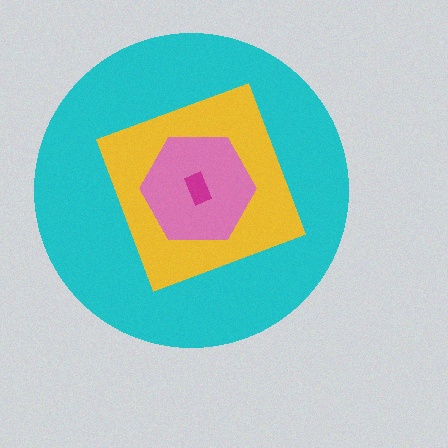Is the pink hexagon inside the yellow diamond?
Yes.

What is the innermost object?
The magenta rectangle.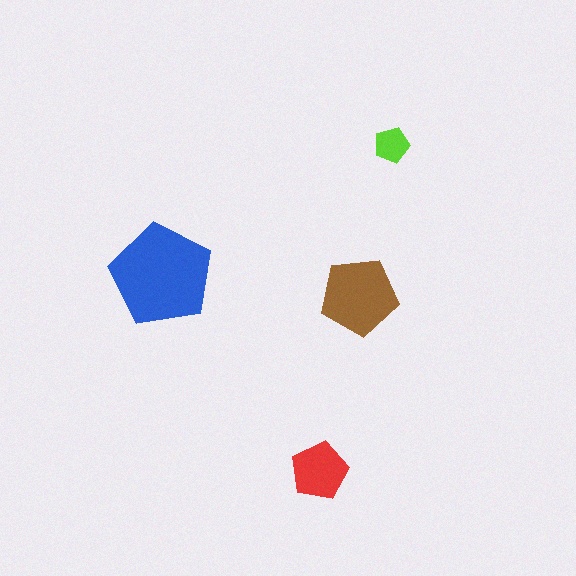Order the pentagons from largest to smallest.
the blue one, the brown one, the red one, the lime one.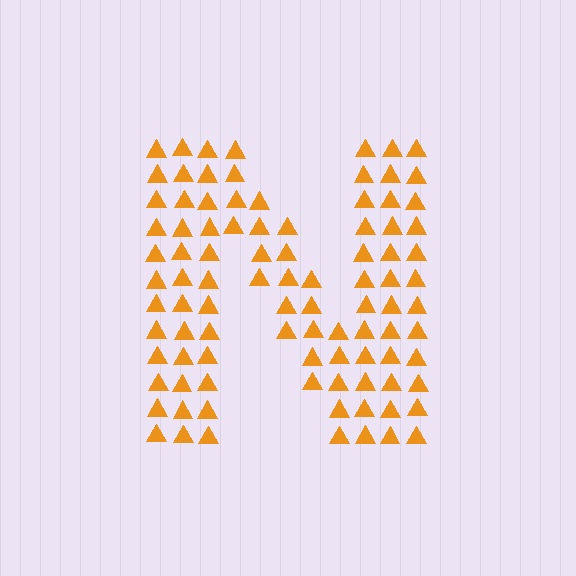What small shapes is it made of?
It is made of small triangles.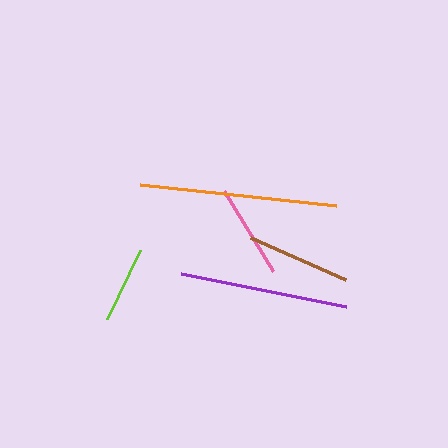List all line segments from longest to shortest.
From longest to shortest: orange, purple, brown, pink, lime.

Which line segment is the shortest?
The lime line is the shortest at approximately 76 pixels.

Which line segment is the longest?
The orange line is the longest at approximately 197 pixels.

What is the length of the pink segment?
The pink segment is approximately 95 pixels long.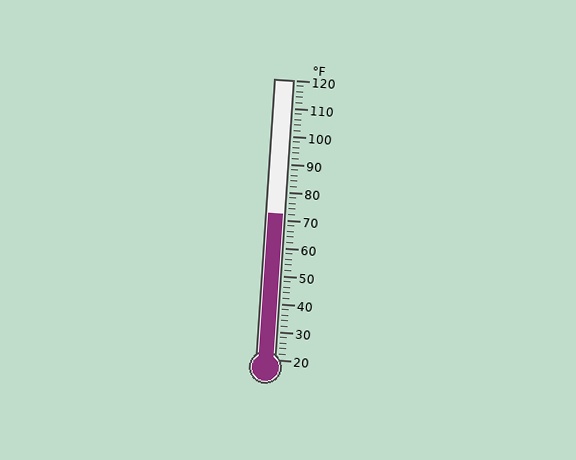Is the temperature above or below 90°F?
The temperature is below 90°F.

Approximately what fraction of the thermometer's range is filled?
The thermometer is filled to approximately 50% of its range.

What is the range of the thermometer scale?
The thermometer scale ranges from 20°F to 120°F.